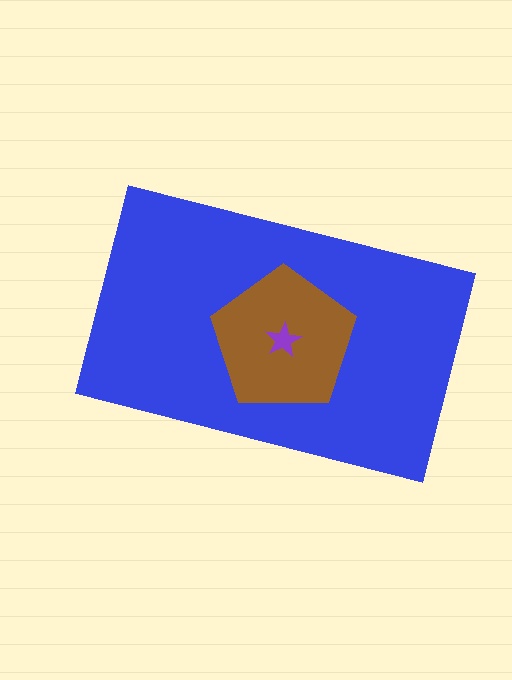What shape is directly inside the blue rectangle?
The brown pentagon.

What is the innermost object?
The purple star.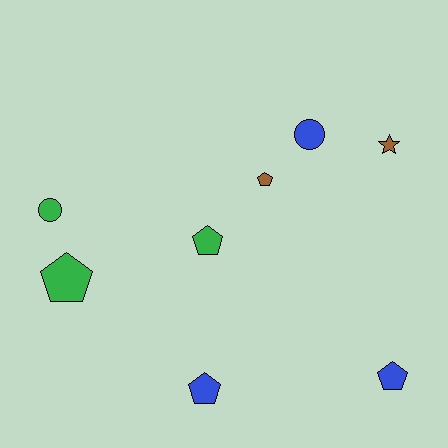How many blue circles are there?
There is 1 blue circle.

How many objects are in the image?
There are 8 objects.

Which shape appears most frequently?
Pentagon, with 5 objects.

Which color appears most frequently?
Blue, with 3 objects.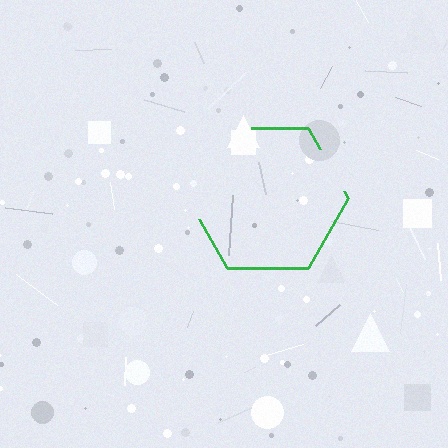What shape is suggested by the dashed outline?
The dashed outline suggests a hexagon.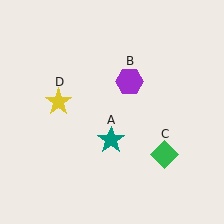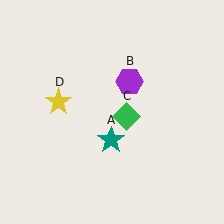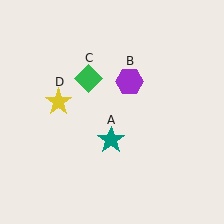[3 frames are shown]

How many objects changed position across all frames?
1 object changed position: green diamond (object C).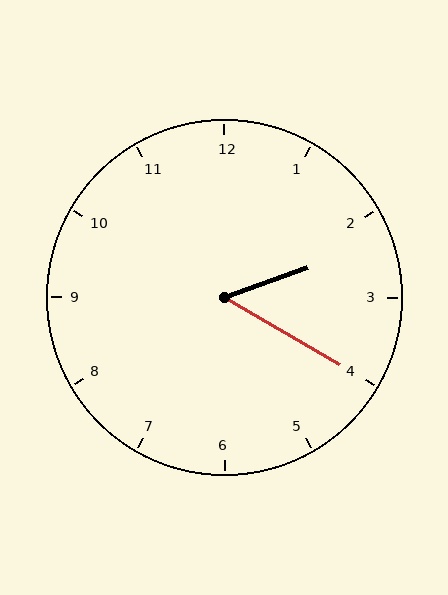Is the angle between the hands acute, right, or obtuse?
It is acute.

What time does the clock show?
2:20.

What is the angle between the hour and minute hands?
Approximately 50 degrees.